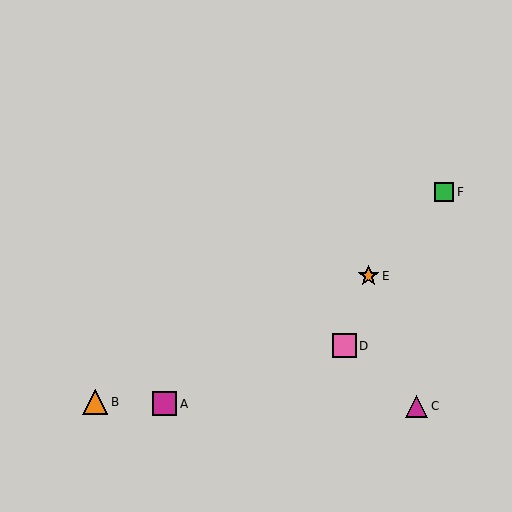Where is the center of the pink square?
The center of the pink square is at (345, 346).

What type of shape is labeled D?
Shape D is a pink square.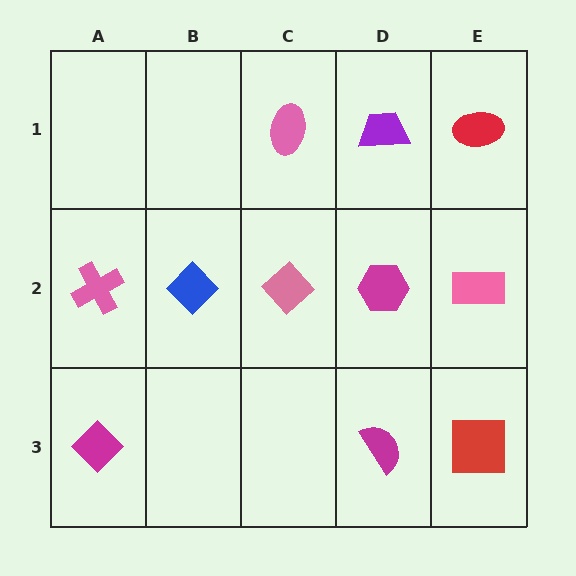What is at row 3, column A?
A magenta diamond.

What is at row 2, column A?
A pink cross.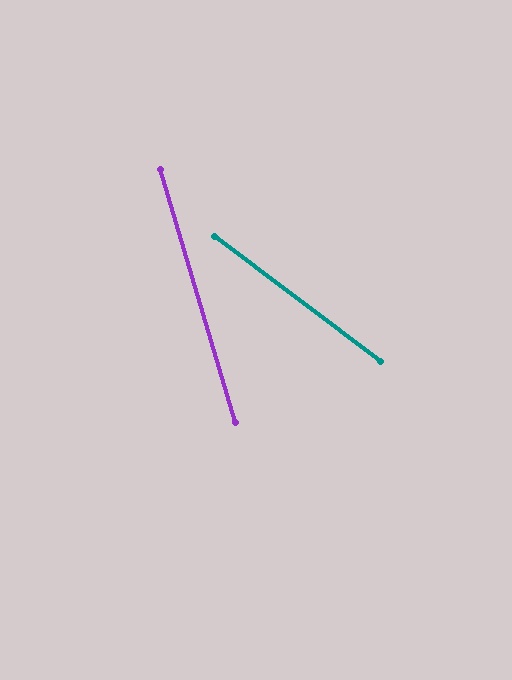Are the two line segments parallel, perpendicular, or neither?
Neither parallel nor perpendicular — they differ by about 36°.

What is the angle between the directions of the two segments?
Approximately 36 degrees.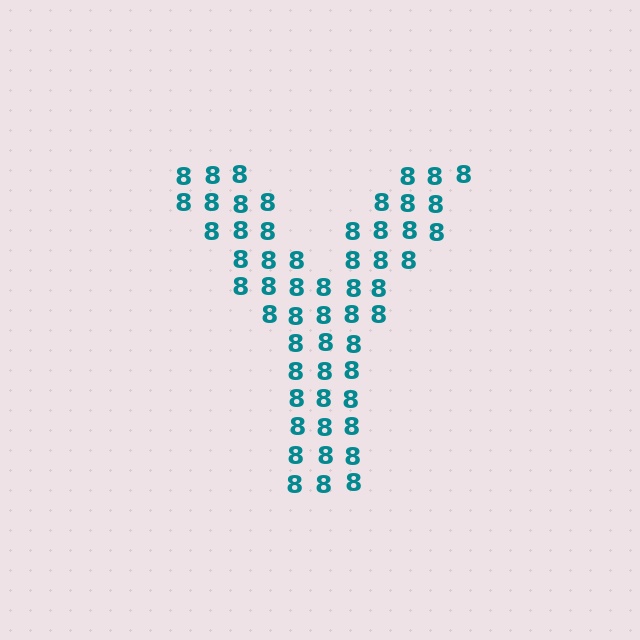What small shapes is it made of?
It is made of small digit 8's.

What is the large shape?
The large shape is the letter Y.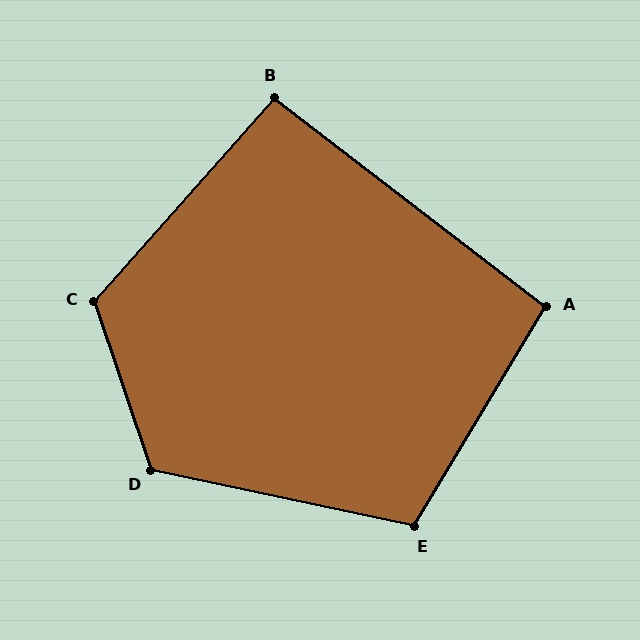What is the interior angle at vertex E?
Approximately 109 degrees (obtuse).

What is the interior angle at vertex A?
Approximately 96 degrees (obtuse).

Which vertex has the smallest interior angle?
B, at approximately 94 degrees.